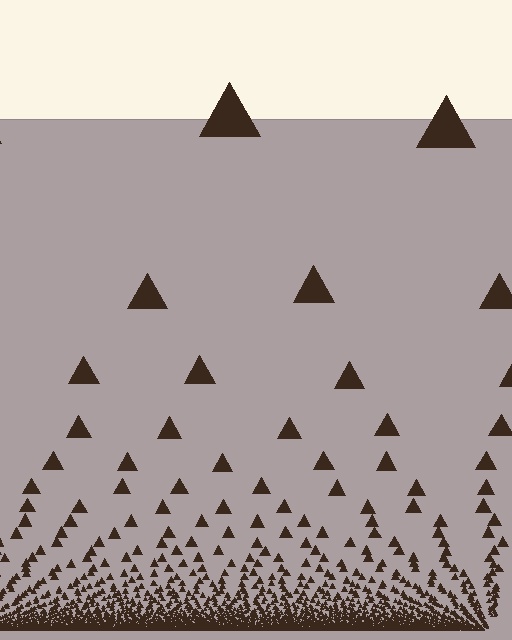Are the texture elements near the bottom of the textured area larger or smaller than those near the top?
Smaller. The gradient is inverted — elements near the bottom are smaller and denser.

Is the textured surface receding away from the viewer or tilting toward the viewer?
The surface appears to tilt toward the viewer. Texture elements get larger and sparser toward the top.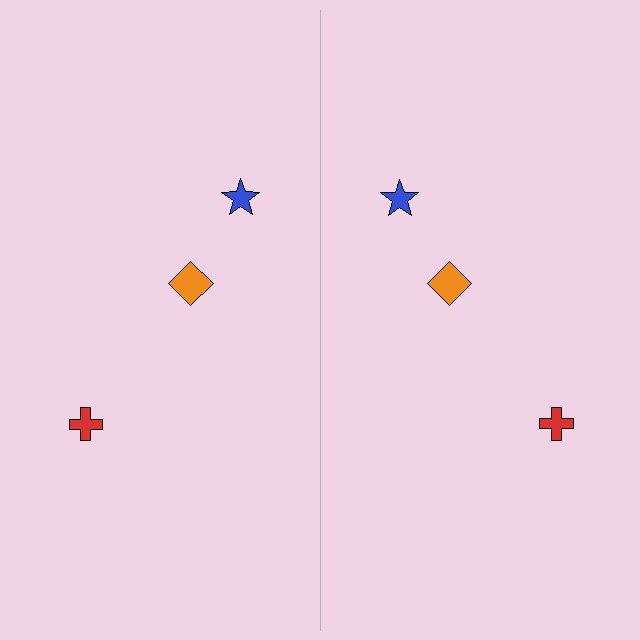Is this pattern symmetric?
Yes, this pattern has bilateral (reflection) symmetry.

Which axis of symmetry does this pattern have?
The pattern has a vertical axis of symmetry running through the center of the image.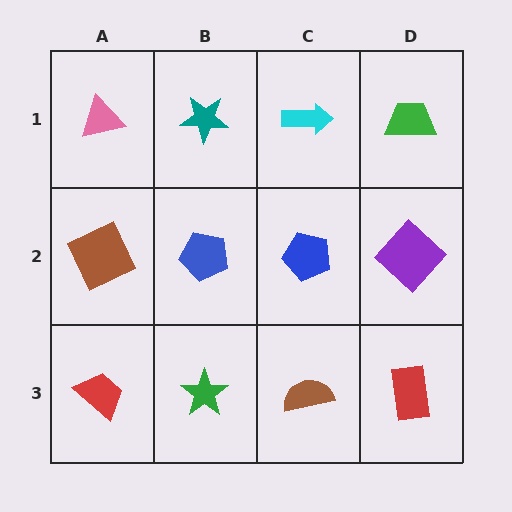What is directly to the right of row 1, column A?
A teal star.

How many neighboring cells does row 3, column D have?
2.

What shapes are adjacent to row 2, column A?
A pink triangle (row 1, column A), a red trapezoid (row 3, column A), a blue pentagon (row 2, column B).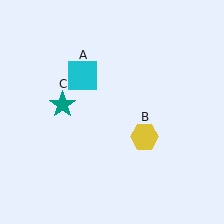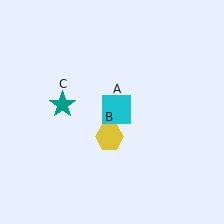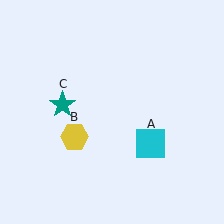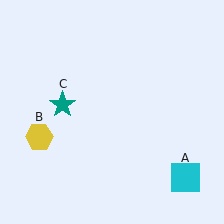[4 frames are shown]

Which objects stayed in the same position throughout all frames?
Teal star (object C) remained stationary.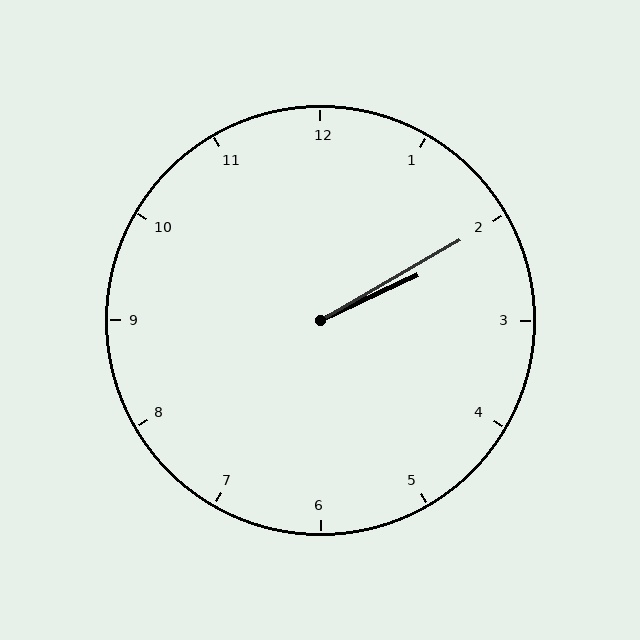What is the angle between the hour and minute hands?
Approximately 5 degrees.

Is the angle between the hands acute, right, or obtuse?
It is acute.